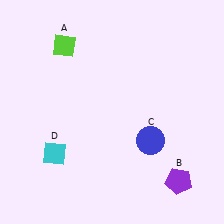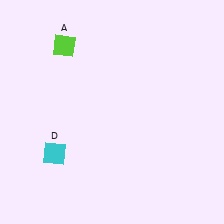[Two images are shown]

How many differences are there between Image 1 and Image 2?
There are 2 differences between the two images.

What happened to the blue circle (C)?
The blue circle (C) was removed in Image 2. It was in the bottom-right area of Image 1.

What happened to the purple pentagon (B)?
The purple pentagon (B) was removed in Image 2. It was in the bottom-right area of Image 1.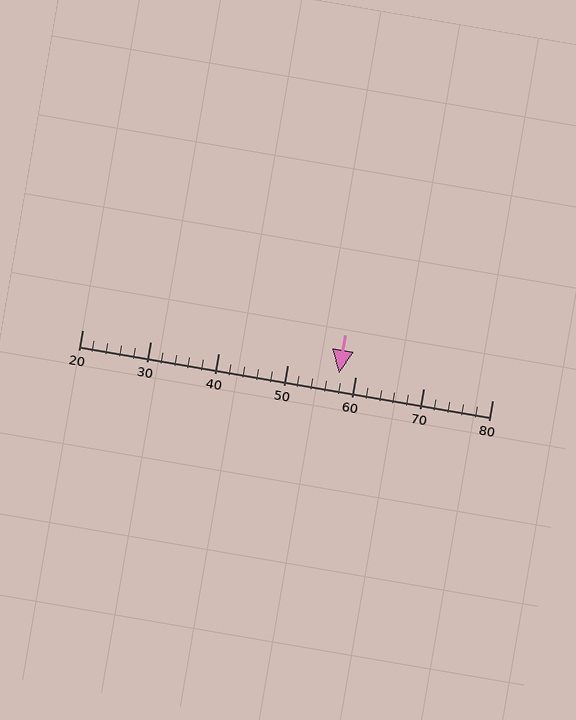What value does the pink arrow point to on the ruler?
The pink arrow points to approximately 58.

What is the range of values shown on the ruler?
The ruler shows values from 20 to 80.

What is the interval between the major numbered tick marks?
The major tick marks are spaced 10 units apart.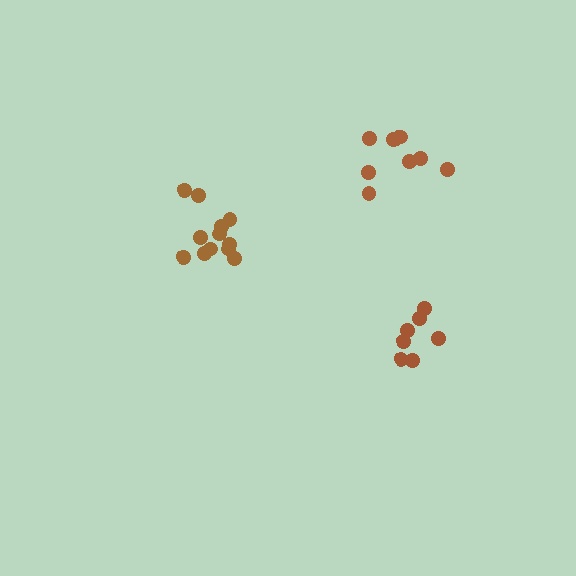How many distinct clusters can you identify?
There are 3 distinct clusters.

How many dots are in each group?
Group 1: 8 dots, Group 2: 12 dots, Group 3: 7 dots (27 total).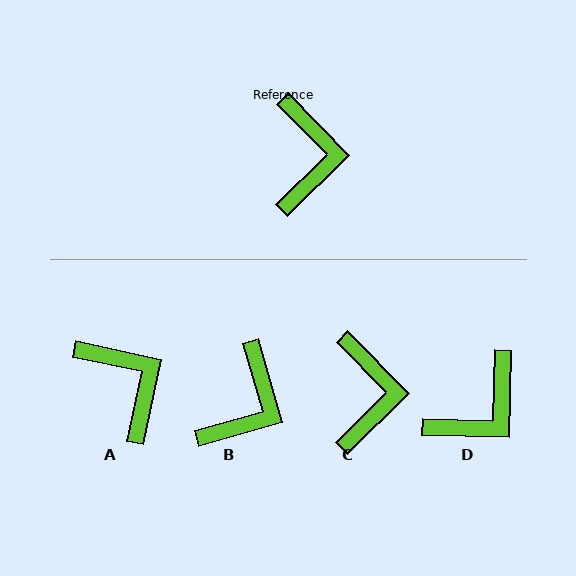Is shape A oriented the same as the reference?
No, it is off by about 33 degrees.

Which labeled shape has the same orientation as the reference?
C.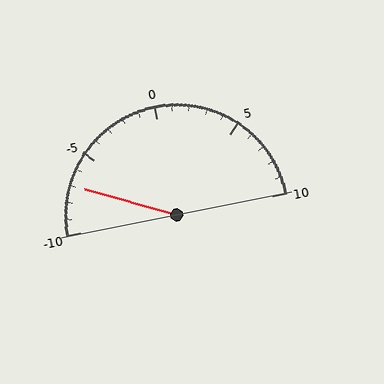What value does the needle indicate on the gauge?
The needle indicates approximately -7.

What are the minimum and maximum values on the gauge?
The gauge ranges from -10 to 10.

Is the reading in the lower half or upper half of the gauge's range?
The reading is in the lower half of the range (-10 to 10).